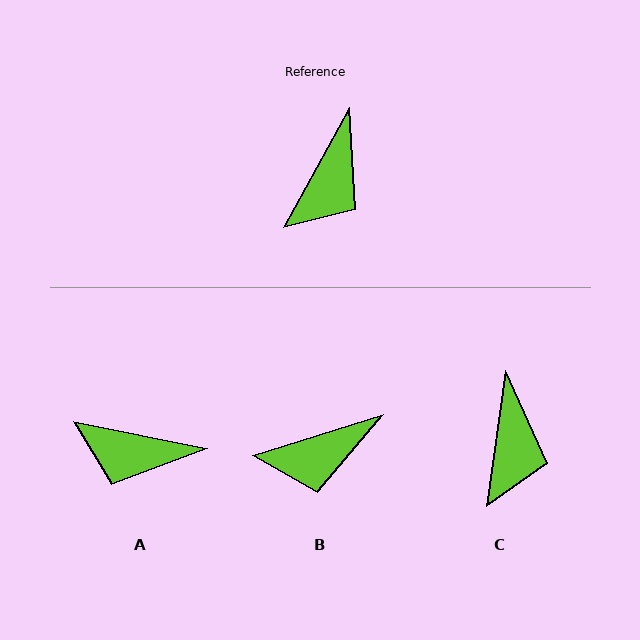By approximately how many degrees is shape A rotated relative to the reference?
Approximately 73 degrees clockwise.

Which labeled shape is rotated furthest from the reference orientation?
A, about 73 degrees away.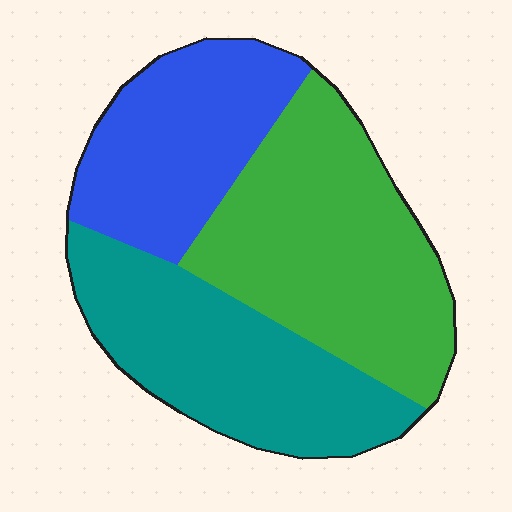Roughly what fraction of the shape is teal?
Teal takes up about one third (1/3) of the shape.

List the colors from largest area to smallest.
From largest to smallest: green, teal, blue.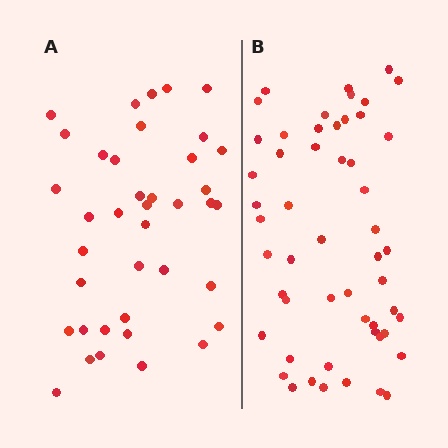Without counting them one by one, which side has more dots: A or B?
Region B (the right region) has more dots.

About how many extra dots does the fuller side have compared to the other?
Region B has approximately 15 more dots than region A.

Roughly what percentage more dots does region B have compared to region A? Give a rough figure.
About 35% more.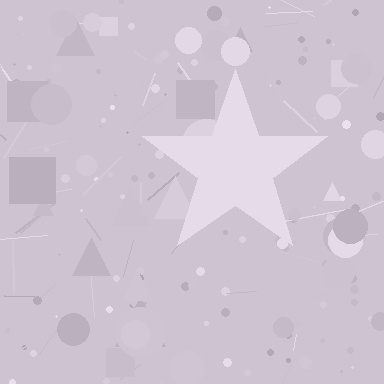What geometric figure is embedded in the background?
A star is embedded in the background.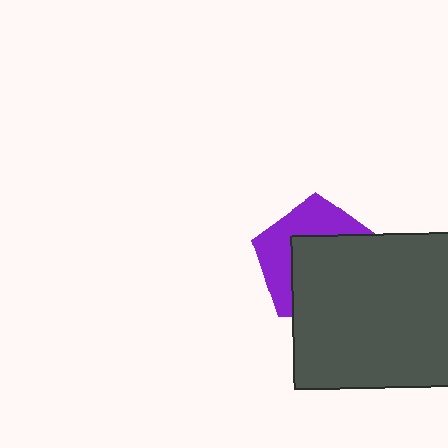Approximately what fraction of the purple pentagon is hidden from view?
Roughly 58% of the purple pentagon is hidden behind the dark gray rectangle.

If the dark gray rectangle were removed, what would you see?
You would see the complete purple pentagon.